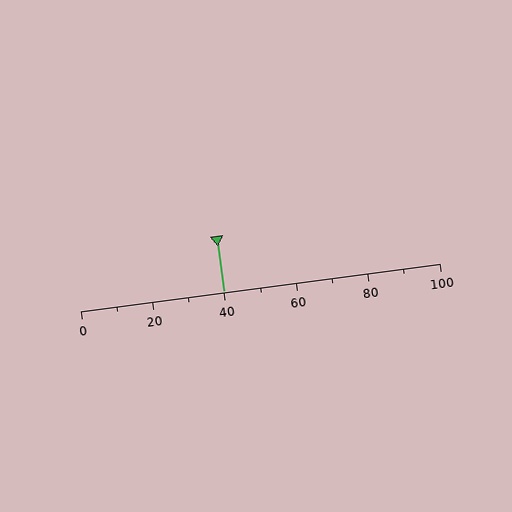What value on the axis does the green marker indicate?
The marker indicates approximately 40.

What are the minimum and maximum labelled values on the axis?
The axis runs from 0 to 100.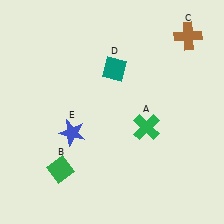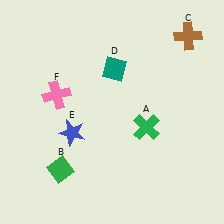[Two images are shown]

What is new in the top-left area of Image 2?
A pink cross (F) was added in the top-left area of Image 2.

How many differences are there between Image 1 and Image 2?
There is 1 difference between the two images.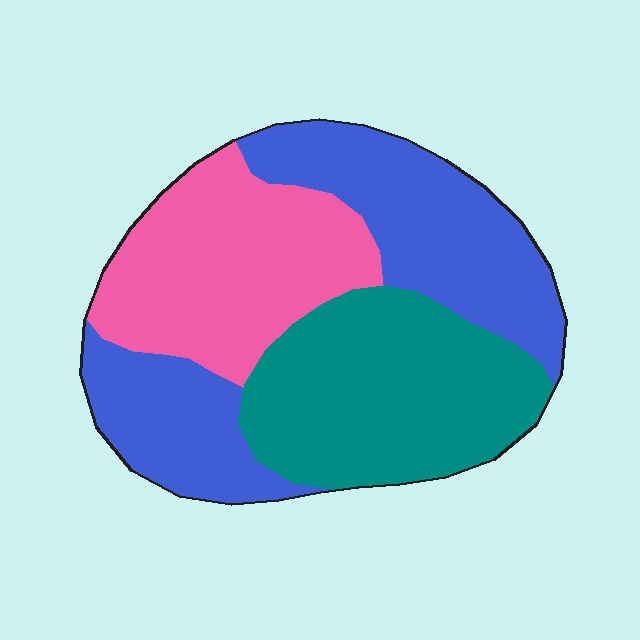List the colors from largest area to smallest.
From largest to smallest: blue, teal, pink.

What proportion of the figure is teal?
Teal covers about 30% of the figure.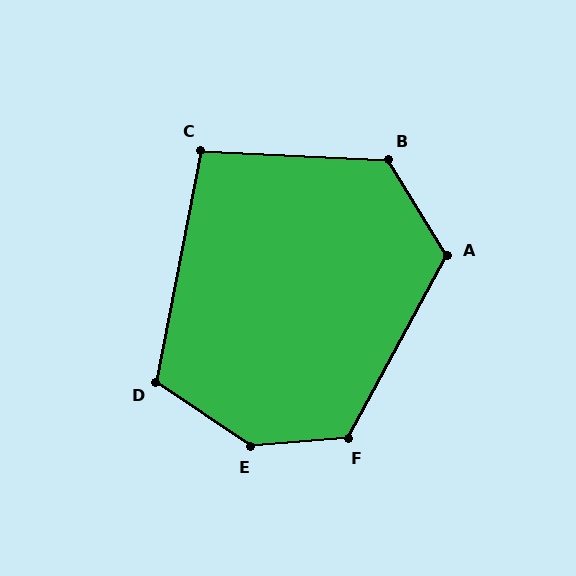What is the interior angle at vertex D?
Approximately 113 degrees (obtuse).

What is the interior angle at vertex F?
Approximately 123 degrees (obtuse).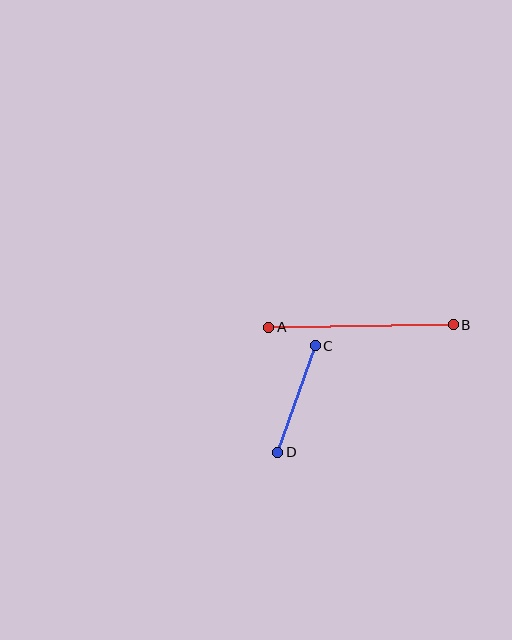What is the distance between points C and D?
The distance is approximately 113 pixels.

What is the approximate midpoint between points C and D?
The midpoint is at approximately (297, 399) pixels.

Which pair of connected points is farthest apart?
Points A and B are farthest apart.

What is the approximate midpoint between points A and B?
The midpoint is at approximately (361, 326) pixels.